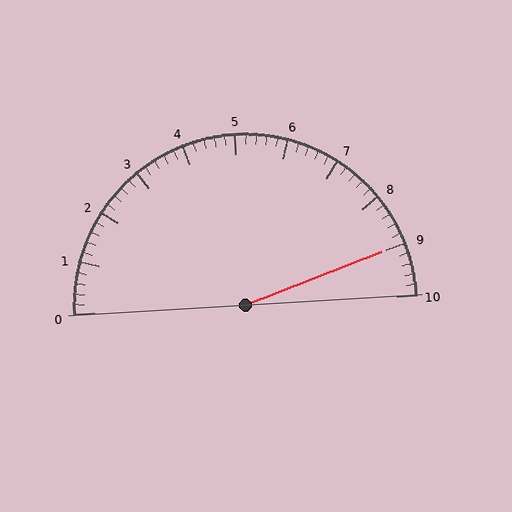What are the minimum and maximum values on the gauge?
The gauge ranges from 0 to 10.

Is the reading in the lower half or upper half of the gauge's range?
The reading is in the upper half of the range (0 to 10).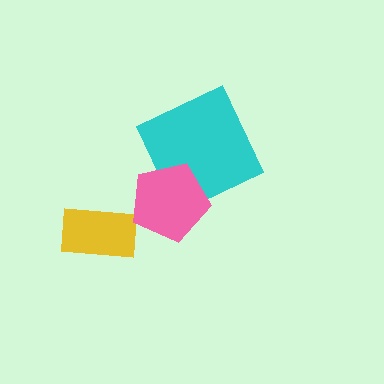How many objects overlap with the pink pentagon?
1 object overlaps with the pink pentagon.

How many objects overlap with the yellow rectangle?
0 objects overlap with the yellow rectangle.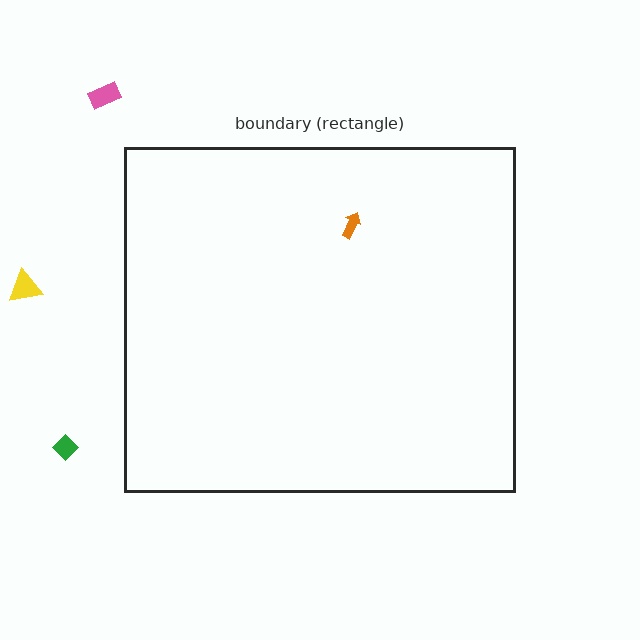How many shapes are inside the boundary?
1 inside, 3 outside.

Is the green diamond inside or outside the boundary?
Outside.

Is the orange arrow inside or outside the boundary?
Inside.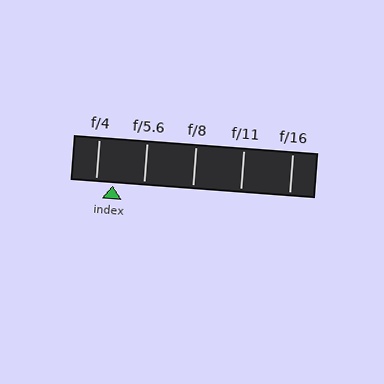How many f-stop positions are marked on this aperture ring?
There are 5 f-stop positions marked.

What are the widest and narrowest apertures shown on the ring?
The widest aperture shown is f/4 and the narrowest is f/16.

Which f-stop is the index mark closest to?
The index mark is closest to f/4.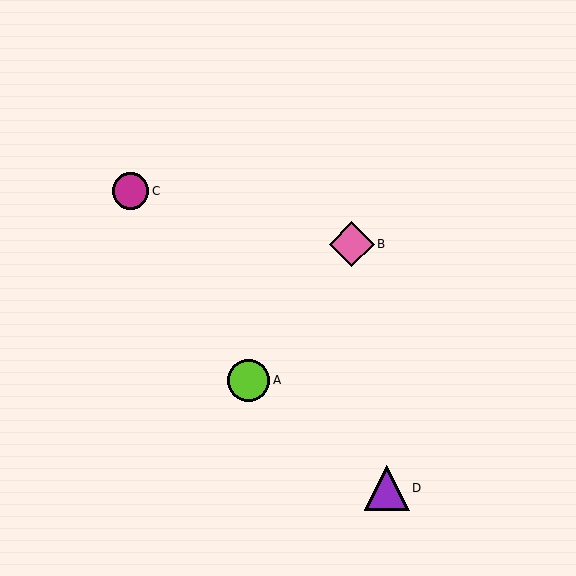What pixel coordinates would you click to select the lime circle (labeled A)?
Click at (249, 380) to select the lime circle A.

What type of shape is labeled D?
Shape D is a purple triangle.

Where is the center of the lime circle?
The center of the lime circle is at (249, 380).